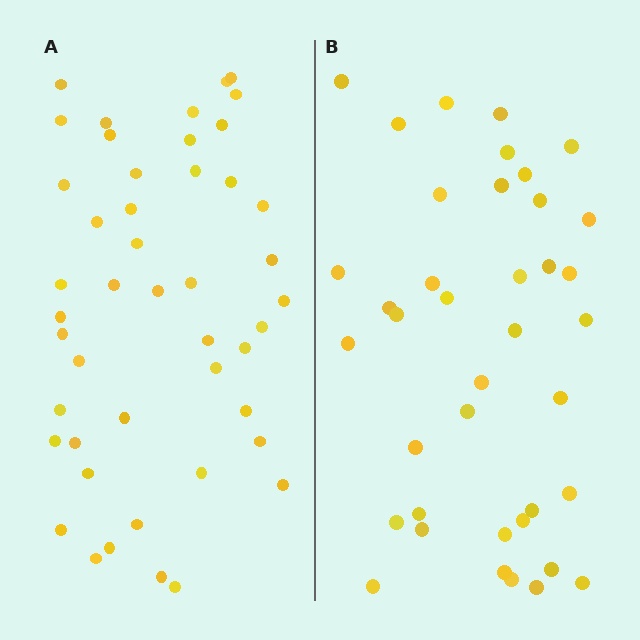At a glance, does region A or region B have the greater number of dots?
Region A (the left region) has more dots.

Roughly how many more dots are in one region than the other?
Region A has roughly 8 or so more dots than region B.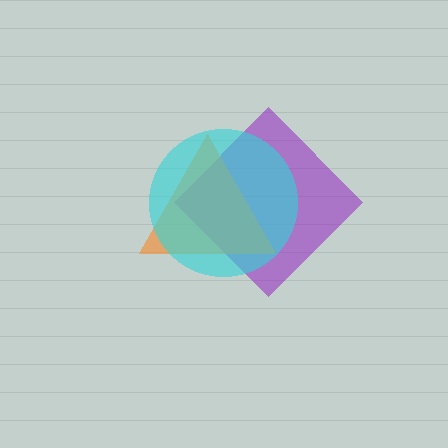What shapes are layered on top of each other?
The layered shapes are: a purple diamond, an orange triangle, a cyan circle.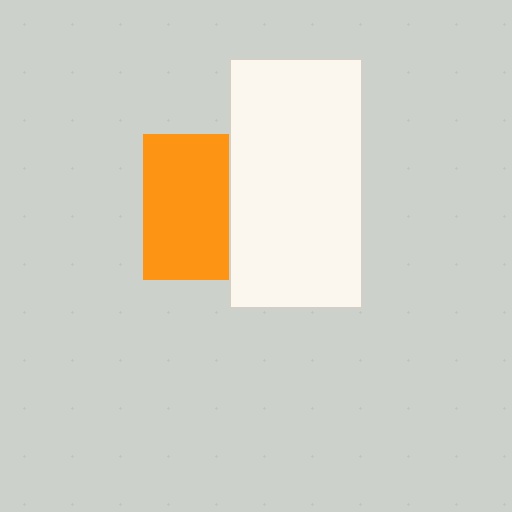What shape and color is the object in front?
The object in front is a white rectangle.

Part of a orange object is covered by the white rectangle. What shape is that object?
It is a square.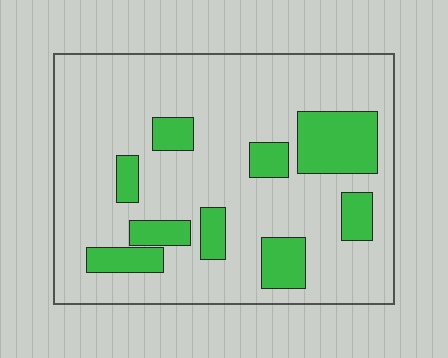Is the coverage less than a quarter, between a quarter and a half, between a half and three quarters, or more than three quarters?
Less than a quarter.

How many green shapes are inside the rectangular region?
9.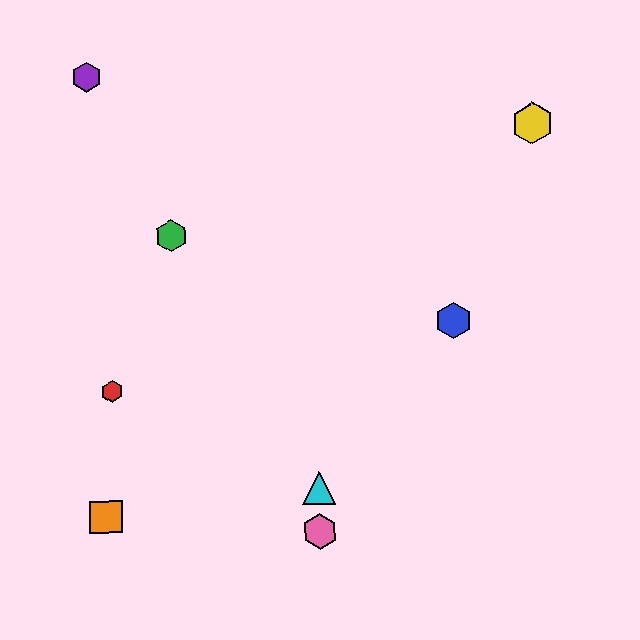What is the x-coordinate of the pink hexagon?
The pink hexagon is at x≈320.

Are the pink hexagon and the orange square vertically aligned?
No, the pink hexagon is at x≈320 and the orange square is at x≈106.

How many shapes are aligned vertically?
2 shapes (the cyan triangle, the pink hexagon) are aligned vertically.